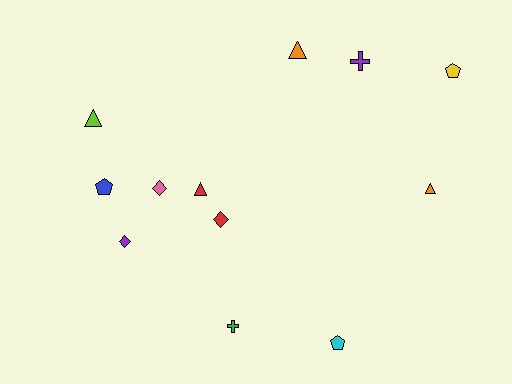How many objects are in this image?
There are 12 objects.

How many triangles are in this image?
There are 4 triangles.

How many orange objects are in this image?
There are 2 orange objects.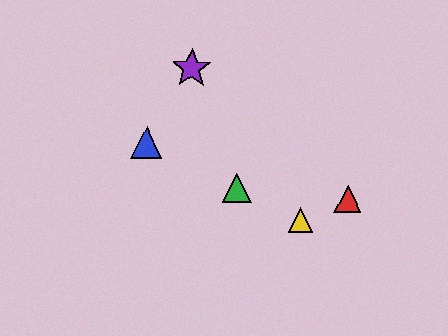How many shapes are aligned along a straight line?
3 shapes (the blue triangle, the green triangle, the yellow triangle) are aligned along a straight line.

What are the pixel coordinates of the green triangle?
The green triangle is at (236, 188).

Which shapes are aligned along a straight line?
The blue triangle, the green triangle, the yellow triangle are aligned along a straight line.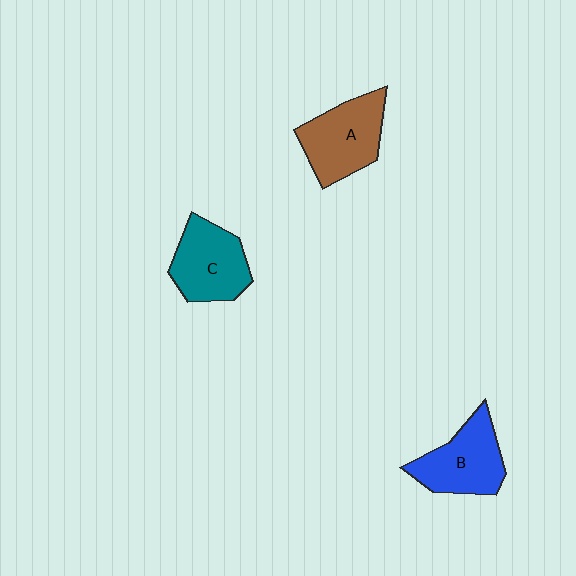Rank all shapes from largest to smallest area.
From largest to smallest: A (brown), B (blue), C (teal).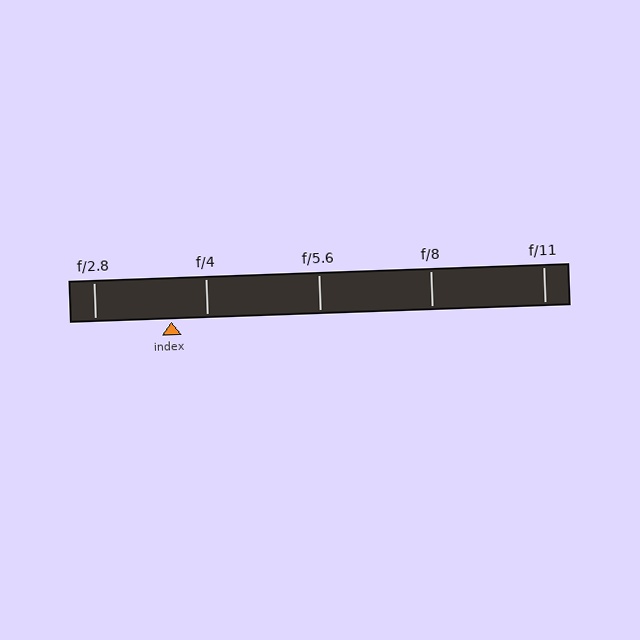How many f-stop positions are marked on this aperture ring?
There are 5 f-stop positions marked.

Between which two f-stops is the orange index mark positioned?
The index mark is between f/2.8 and f/4.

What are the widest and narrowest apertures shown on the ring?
The widest aperture shown is f/2.8 and the narrowest is f/11.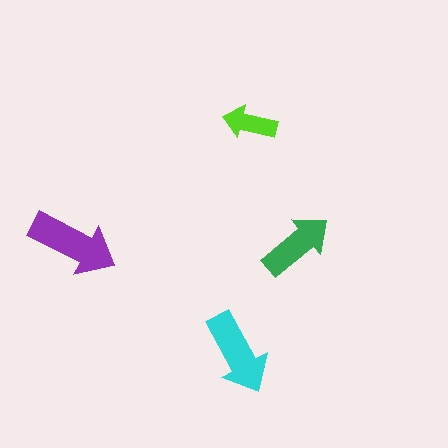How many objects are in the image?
There are 4 objects in the image.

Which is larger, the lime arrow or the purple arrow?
The purple one.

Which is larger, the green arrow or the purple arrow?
The purple one.